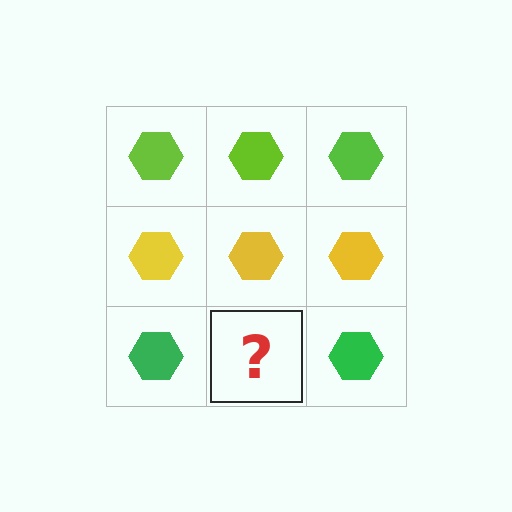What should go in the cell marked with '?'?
The missing cell should contain a green hexagon.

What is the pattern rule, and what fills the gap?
The rule is that each row has a consistent color. The gap should be filled with a green hexagon.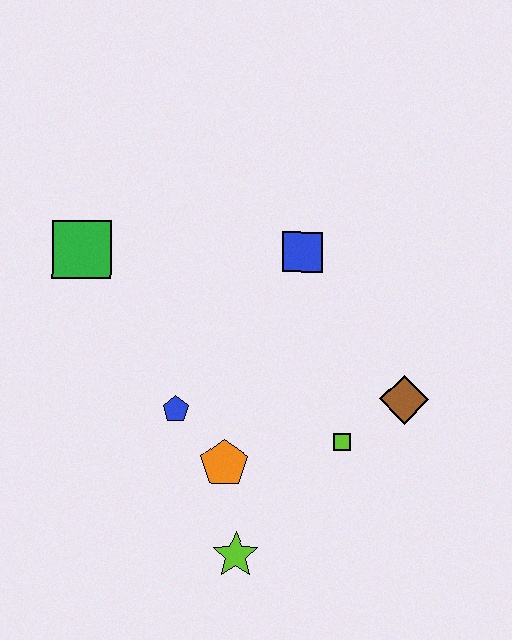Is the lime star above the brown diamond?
No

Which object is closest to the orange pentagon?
The blue pentagon is closest to the orange pentagon.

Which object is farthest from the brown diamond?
The green square is farthest from the brown diamond.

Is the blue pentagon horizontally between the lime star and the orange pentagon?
No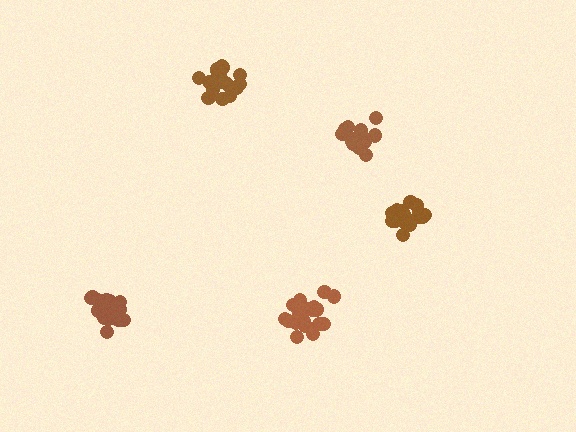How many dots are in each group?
Group 1: 20 dots, Group 2: 16 dots, Group 3: 19 dots, Group 4: 21 dots, Group 5: 19 dots (95 total).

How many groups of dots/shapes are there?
There are 5 groups.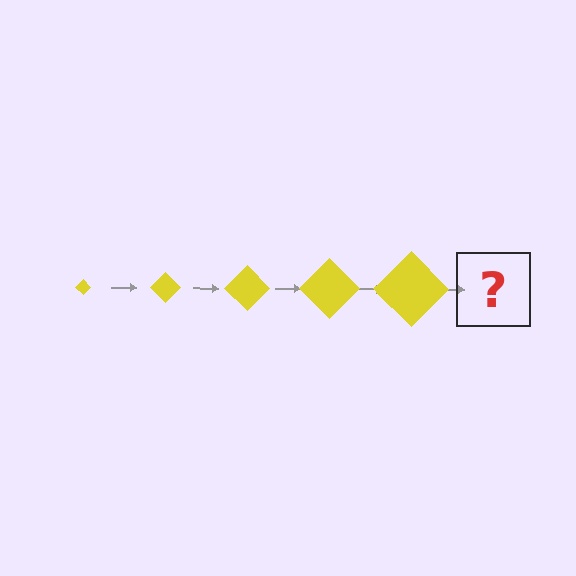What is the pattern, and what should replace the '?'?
The pattern is that the diamond gets progressively larger each step. The '?' should be a yellow diamond, larger than the previous one.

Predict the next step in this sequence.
The next step is a yellow diamond, larger than the previous one.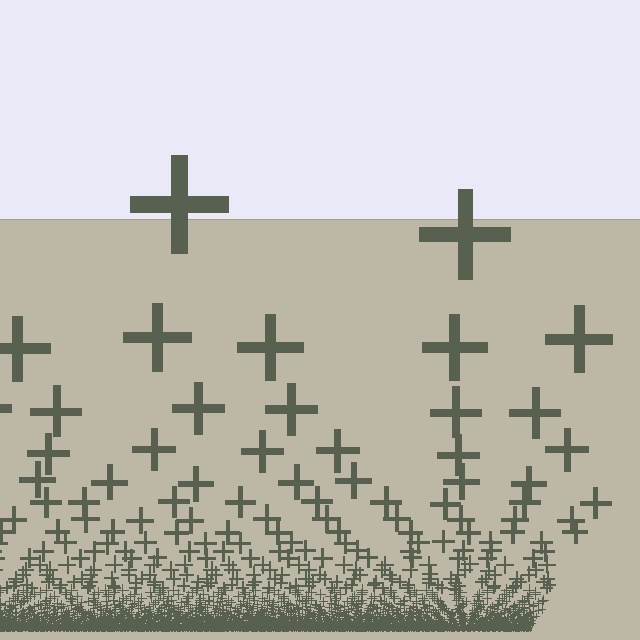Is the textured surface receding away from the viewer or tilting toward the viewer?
The surface appears to tilt toward the viewer. Texture elements get larger and sparser toward the top.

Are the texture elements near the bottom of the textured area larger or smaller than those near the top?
Smaller. The gradient is inverted — elements near the bottom are smaller and denser.